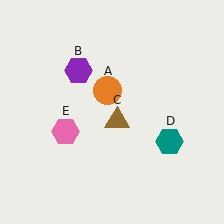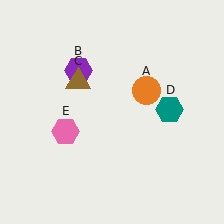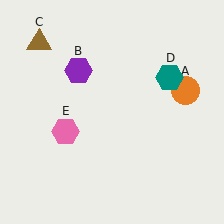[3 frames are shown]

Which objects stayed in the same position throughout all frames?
Purple hexagon (object B) and pink hexagon (object E) remained stationary.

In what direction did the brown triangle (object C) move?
The brown triangle (object C) moved up and to the left.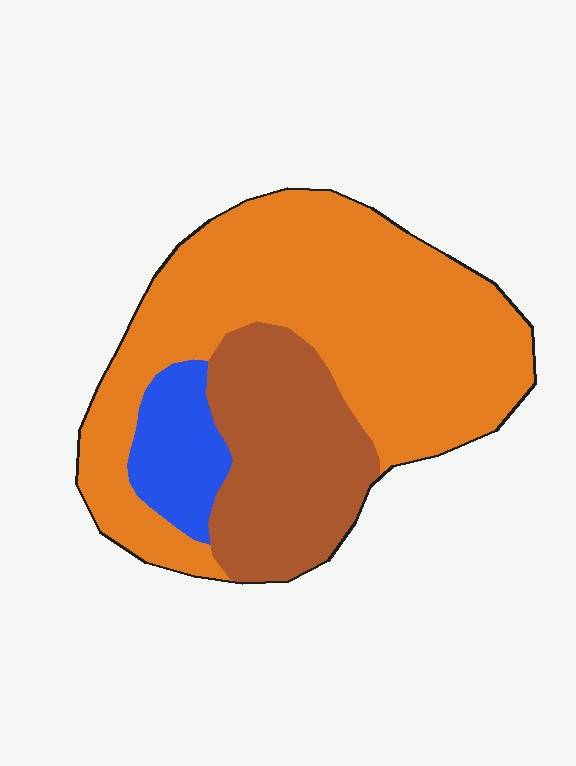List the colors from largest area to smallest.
From largest to smallest: orange, brown, blue.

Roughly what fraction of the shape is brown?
Brown covers roughly 25% of the shape.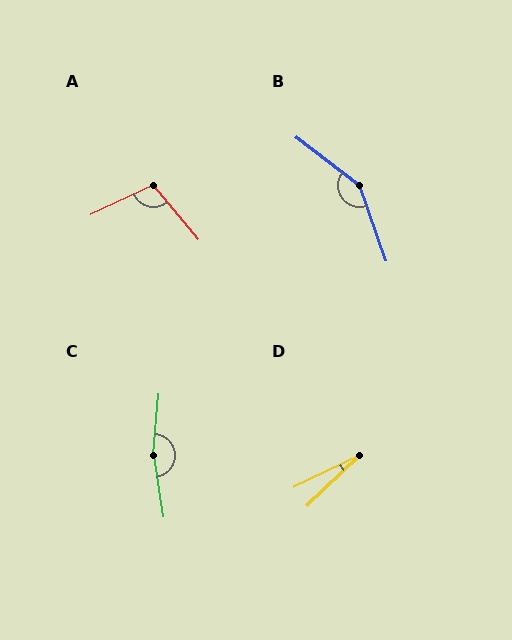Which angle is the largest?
C, at approximately 166 degrees.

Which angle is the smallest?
D, at approximately 18 degrees.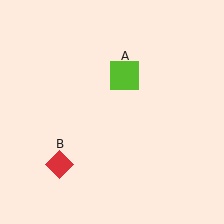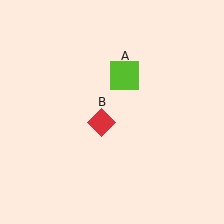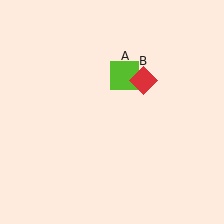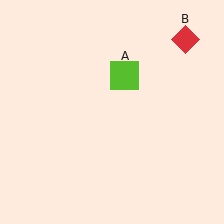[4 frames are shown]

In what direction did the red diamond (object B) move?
The red diamond (object B) moved up and to the right.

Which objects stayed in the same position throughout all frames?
Lime square (object A) remained stationary.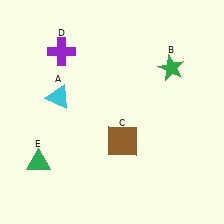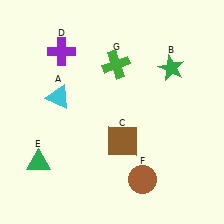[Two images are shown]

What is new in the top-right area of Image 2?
A green cross (G) was added in the top-right area of Image 2.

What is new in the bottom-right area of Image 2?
A brown circle (F) was added in the bottom-right area of Image 2.